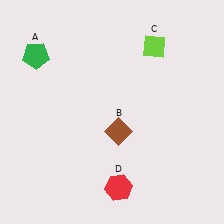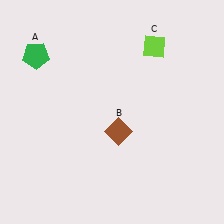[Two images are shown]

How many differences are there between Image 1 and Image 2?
There is 1 difference between the two images.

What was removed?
The red hexagon (D) was removed in Image 2.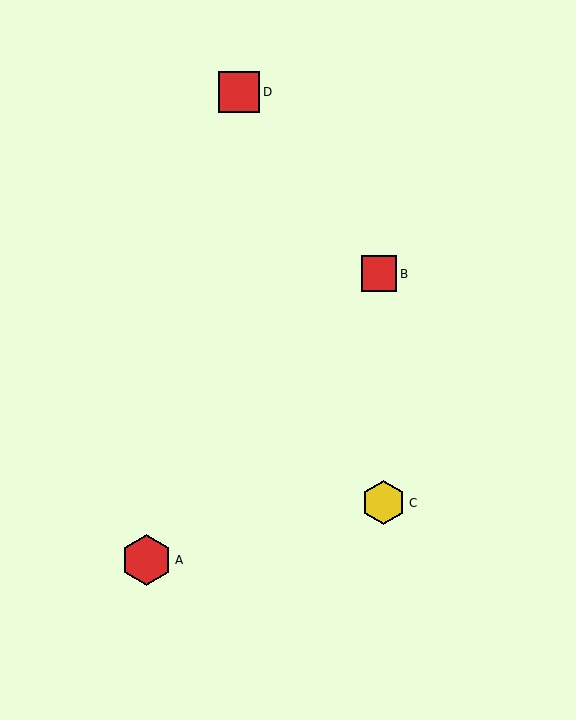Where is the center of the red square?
The center of the red square is at (239, 92).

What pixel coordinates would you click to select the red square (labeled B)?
Click at (379, 274) to select the red square B.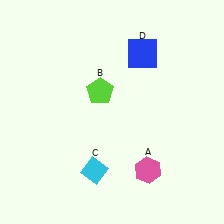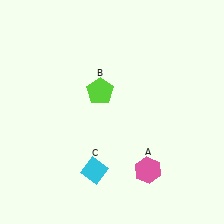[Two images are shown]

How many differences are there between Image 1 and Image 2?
There is 1 difference between the two images.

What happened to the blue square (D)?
The blue square (D) was removed in Image 2. It was in the top-right area of Image 1.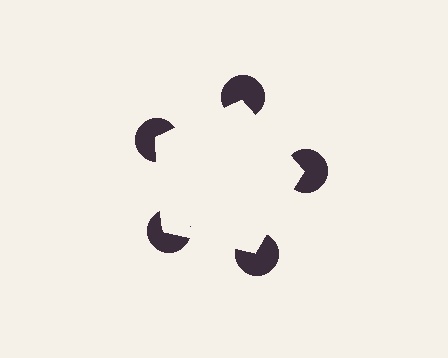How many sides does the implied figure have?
5 sides.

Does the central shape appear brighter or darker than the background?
It typically appears slightly brighter than the background, even though no actual brightness change is drawn.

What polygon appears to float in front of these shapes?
An illusory pentagon — its edges are inferred from the aligned wedge cuts in the pac-man discs, not physically drawn.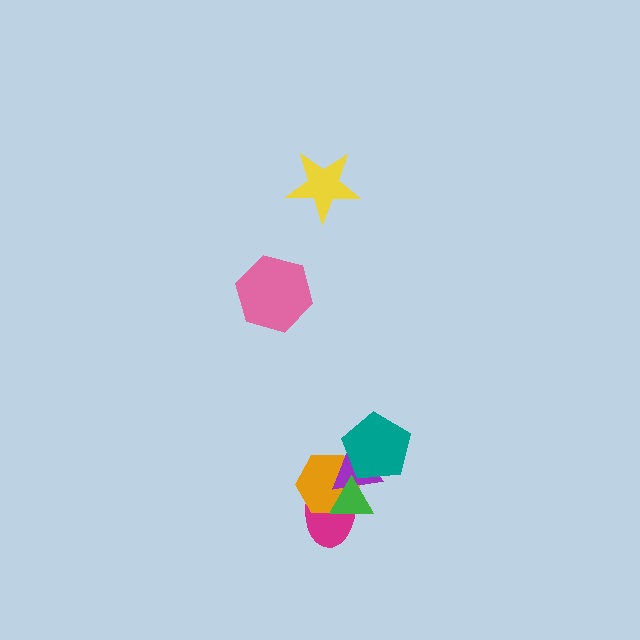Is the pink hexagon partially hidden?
No, no other shape covers it.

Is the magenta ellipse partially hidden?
Yes, it is partially covered by another shape.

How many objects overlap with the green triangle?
3 objects overlap with the green triangle.